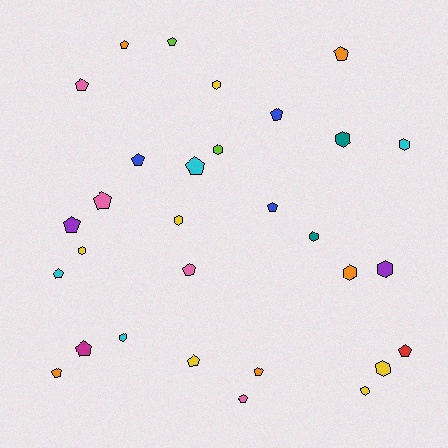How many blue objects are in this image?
There are 3 blue objects.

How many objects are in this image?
There are 30 objects.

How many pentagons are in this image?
There are 18 pentagons.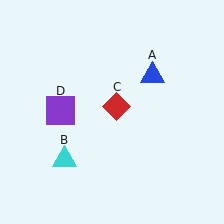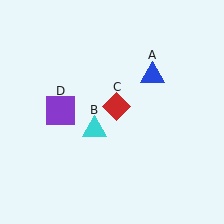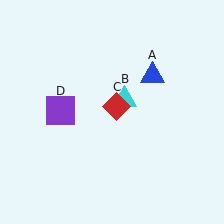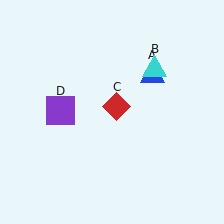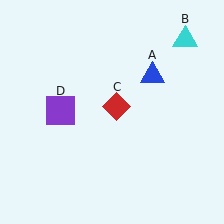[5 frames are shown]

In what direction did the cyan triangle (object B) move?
The cyan triangle (object B) moved up and to the right.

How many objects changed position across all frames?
1 object changed position: cyan triangle (object B).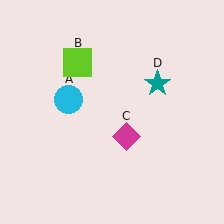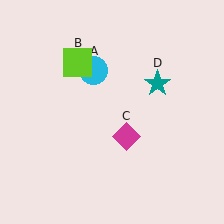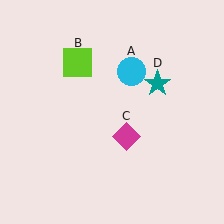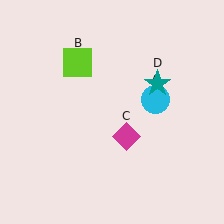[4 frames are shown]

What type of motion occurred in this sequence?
The cyan circle (object A) rotated clockwise around the center of the scene.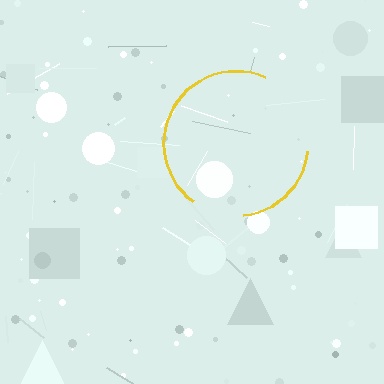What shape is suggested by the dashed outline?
The dashed outline suggests a circle.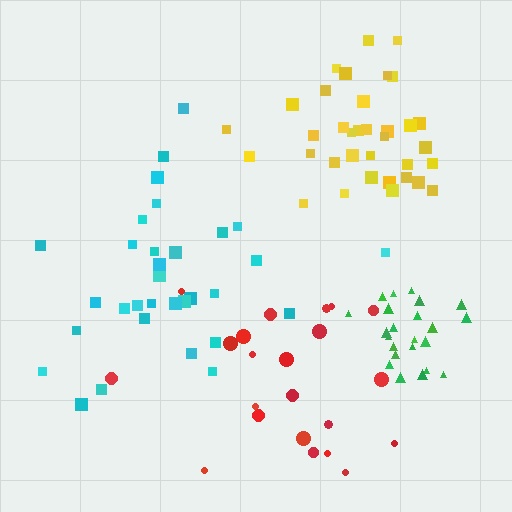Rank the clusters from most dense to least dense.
green, yellow, cyan, red.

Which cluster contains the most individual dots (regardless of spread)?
Yellow (35).